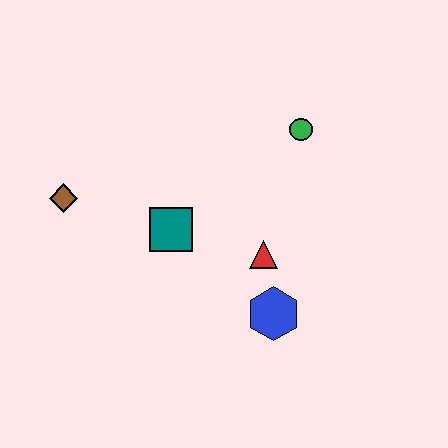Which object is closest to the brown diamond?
The teal square is closest to the brown diamond.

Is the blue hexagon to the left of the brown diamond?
No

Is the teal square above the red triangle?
Yes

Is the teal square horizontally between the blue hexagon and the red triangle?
No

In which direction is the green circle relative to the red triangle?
The green circle is above the red triangle.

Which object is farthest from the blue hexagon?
The brown diamond is farthest from the blue hexagon.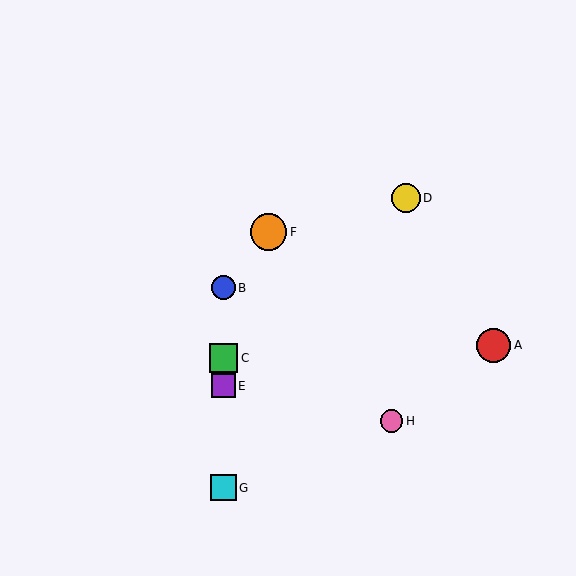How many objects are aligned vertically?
4 objects (B, C, E, G) are aligned vertically.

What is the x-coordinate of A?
Object A is at x≈494.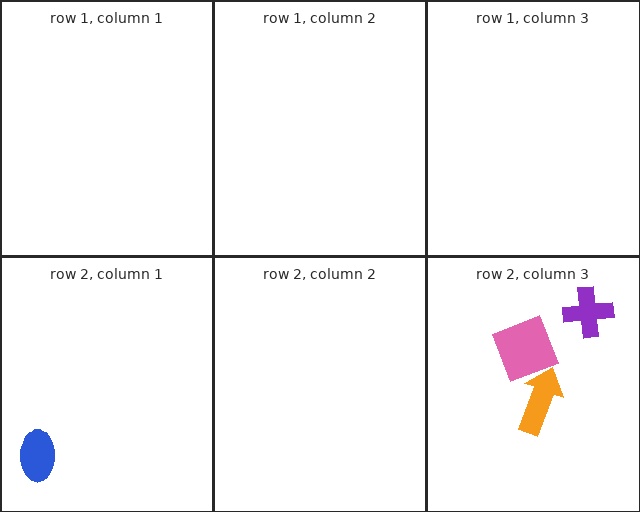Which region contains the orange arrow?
The row 2, column 3 region.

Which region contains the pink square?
The row 2, column 3 region.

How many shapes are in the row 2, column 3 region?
3.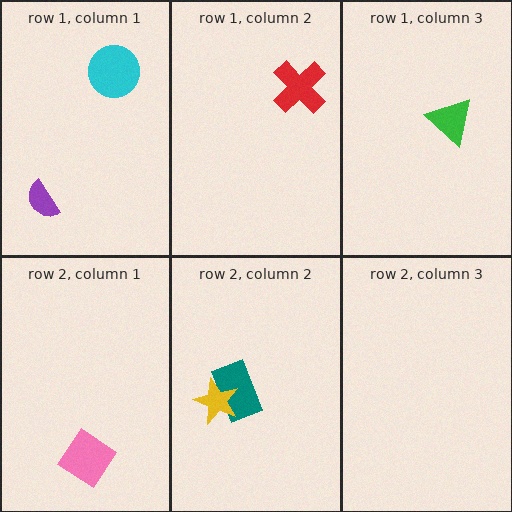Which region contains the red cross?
The row 1, column 2 region.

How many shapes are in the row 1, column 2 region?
1.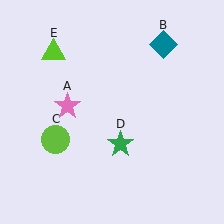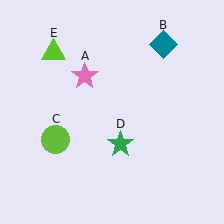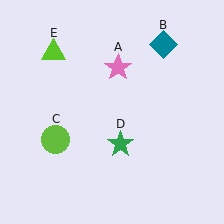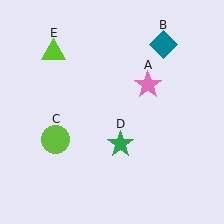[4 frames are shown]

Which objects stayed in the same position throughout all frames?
Teal diamond (object B) and lime circle (object C) and green star (object D) and lime triangle (object E) remained stationary.